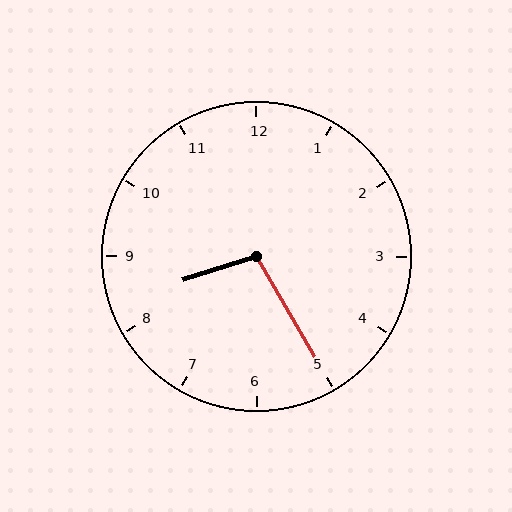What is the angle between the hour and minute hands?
Approximately 102 degrees.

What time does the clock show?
8:25.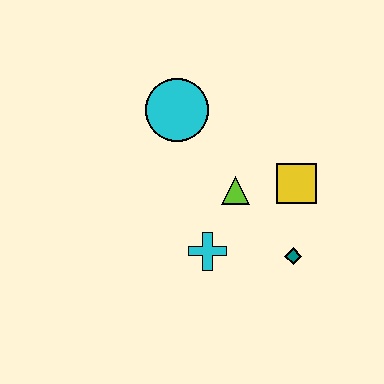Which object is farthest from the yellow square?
The cyan circle is farthest from the yellow square.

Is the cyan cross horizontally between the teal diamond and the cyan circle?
Yes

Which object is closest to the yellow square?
The lime triangle is closest to the yellow square.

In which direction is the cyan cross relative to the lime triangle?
The cyan cross is below the lime triangle.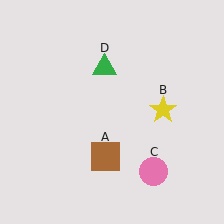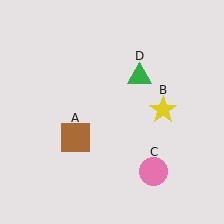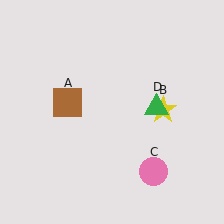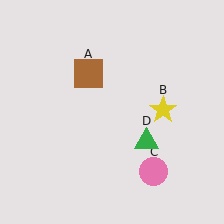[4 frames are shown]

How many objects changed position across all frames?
2 objects changed position: brown square (object A), green triangle (object D).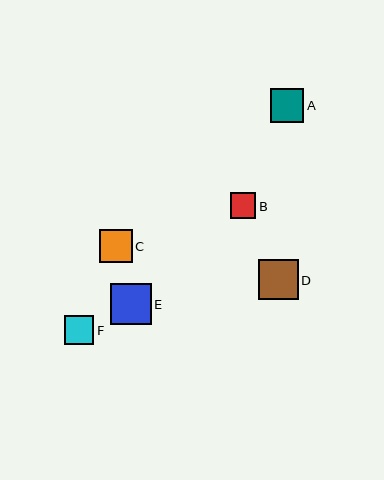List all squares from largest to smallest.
From largest to smallest: E, D, A, C, F, B.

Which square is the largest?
Square E is the largest with a size of approximately 40 pixels.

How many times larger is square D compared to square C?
Square D is approximately 1.2 times the size of square C.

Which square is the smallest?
Square B is the smallest with a size of approximately 25 pixels.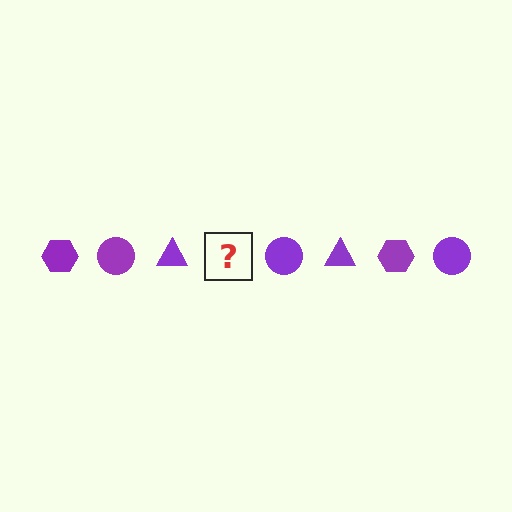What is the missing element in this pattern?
The missing element is a purple hexagon.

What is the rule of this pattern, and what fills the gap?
The rule is that the pattern cycles through hexagon, circle, triangle shapes in purple. The gap should be filled with a purple hexagon.